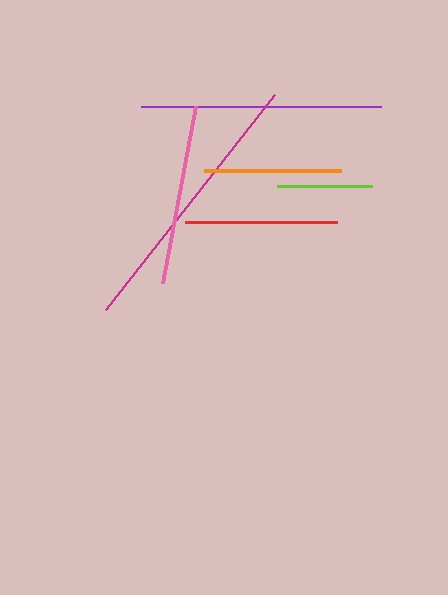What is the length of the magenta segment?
The magenta segment is approximately 273 pixels long.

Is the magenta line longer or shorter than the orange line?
The magenta line is longer than the orange line.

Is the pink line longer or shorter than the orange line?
The pink line is longer than the orange line.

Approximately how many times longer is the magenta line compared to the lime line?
The magenta line is approximately 2.9 times the length of the lime line.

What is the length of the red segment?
The red segment is approximately 153 pixels long.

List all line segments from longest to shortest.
From longest to shortest: magenta, purple, pink, red, orange, lime.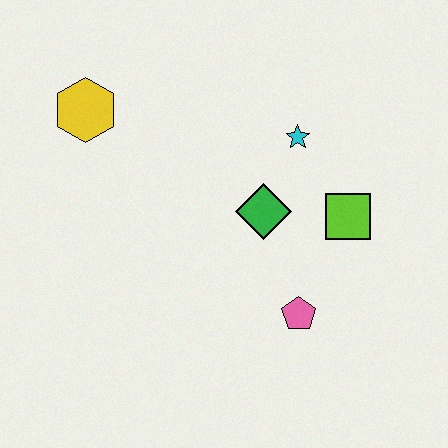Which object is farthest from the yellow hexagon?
The pink pentagon is farthest from the yellow hexagon.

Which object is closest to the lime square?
The green diamond is closest to the lime square.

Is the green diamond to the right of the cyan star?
No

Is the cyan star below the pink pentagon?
No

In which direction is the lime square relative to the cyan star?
The lime square is below the cyan star.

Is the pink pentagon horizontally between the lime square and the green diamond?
Yes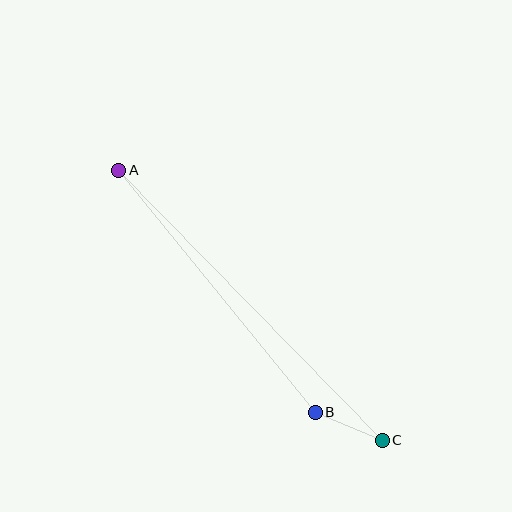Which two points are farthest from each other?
Points A and C are farthest from each other.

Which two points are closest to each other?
Points B and C are closest to each other.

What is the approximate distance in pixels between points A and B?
The distance between A and B is approximately 312 pixels.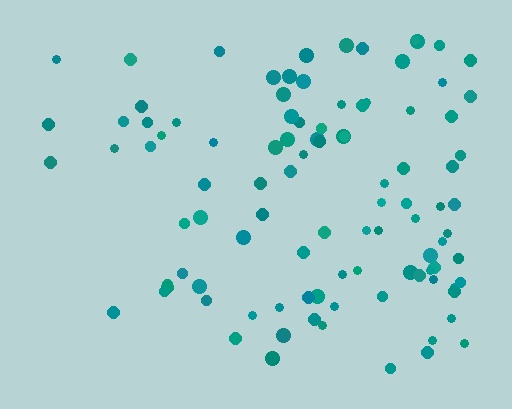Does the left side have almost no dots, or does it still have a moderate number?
Still a moderate number, just noticeably fewer than the right.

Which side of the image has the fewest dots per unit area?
The left.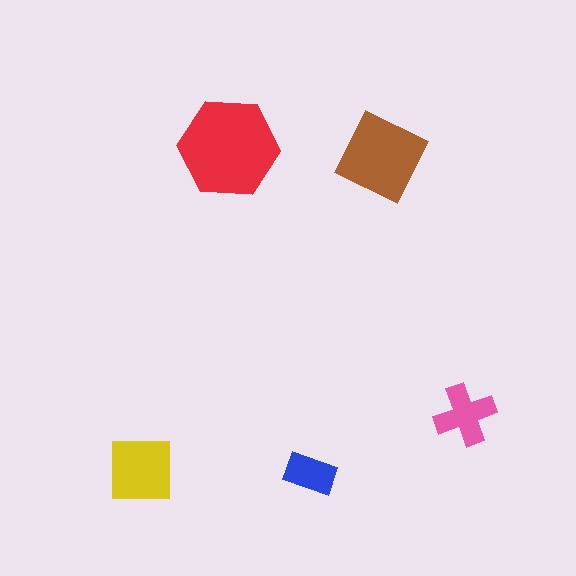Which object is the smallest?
The blue rectangle.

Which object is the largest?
The red hexagon.